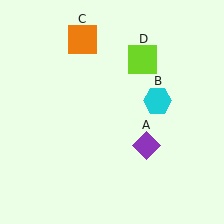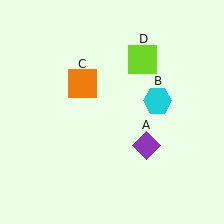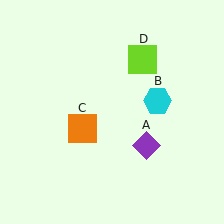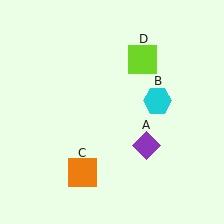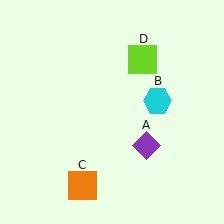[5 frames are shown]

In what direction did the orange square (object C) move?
The orange square (object C) moved down.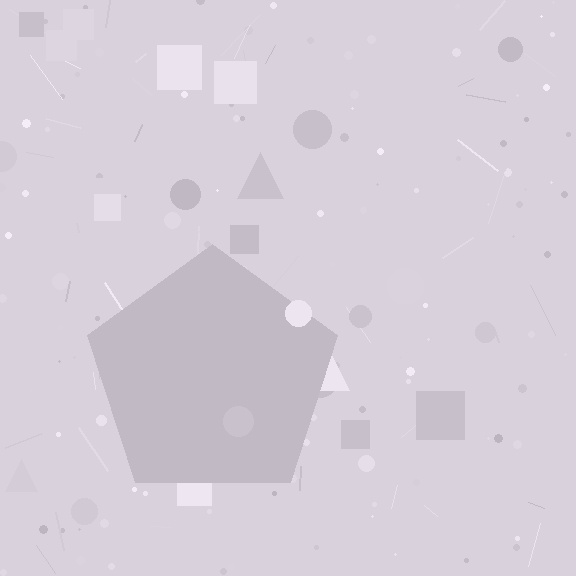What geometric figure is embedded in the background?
A pentagon is embedded in the background.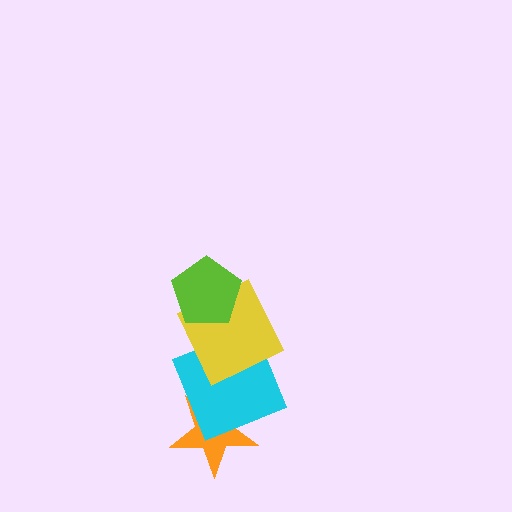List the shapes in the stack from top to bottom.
From top to bottom: the lime pentagon, the yellow square, the cyan square, the orange star.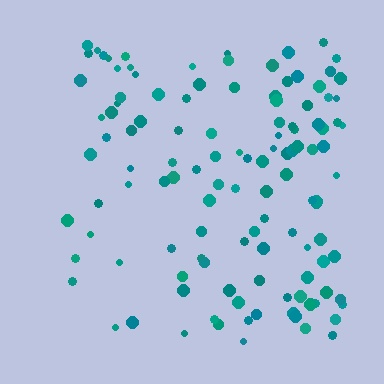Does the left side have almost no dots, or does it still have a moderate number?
Still a moderate number, just noticeably fewer than the right.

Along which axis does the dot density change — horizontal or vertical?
Horizontal.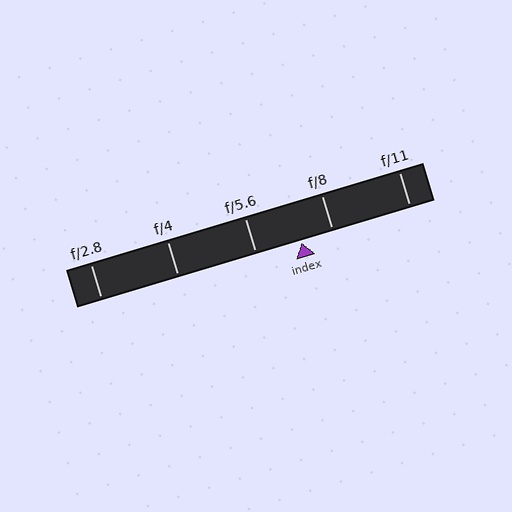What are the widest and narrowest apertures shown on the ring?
The widest aperture shown is f/2.8 and the narrowest is f/11.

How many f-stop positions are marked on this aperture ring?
There are 5 f-stop positions marked.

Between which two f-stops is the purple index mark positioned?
The index mark is between f/5.6 and f/8.